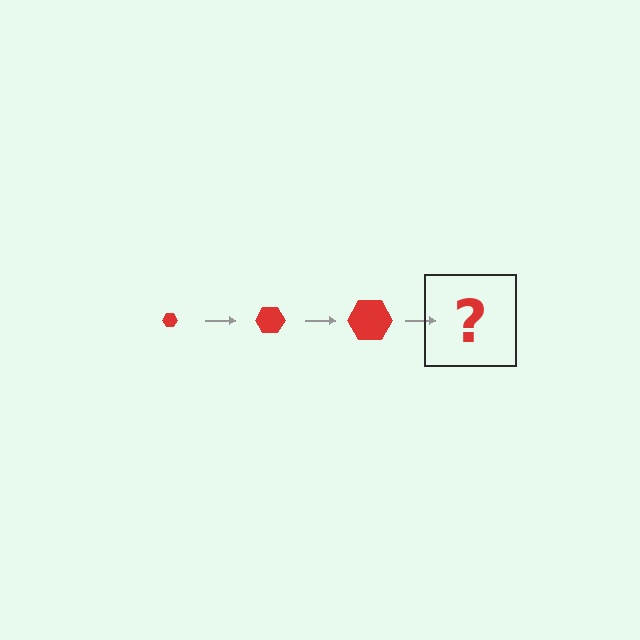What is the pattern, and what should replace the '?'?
The pattern is that the hexagon gets progressively larger each step. The '?' should be a red hexagon, larger than the previous one.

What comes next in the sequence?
The next element should be a red hexagon, larger than the previous one.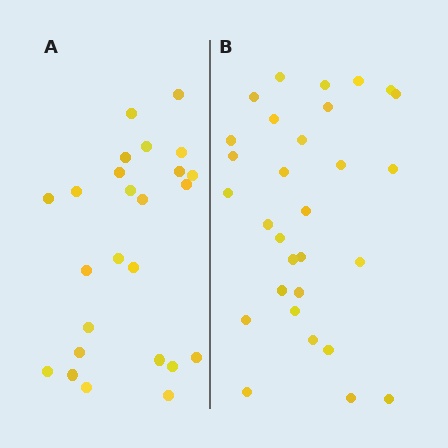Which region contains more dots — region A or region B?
Region B (the right region) has more dots.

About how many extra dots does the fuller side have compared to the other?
Region B has about 5 more dots than region A.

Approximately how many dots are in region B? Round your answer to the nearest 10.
About 30 dots.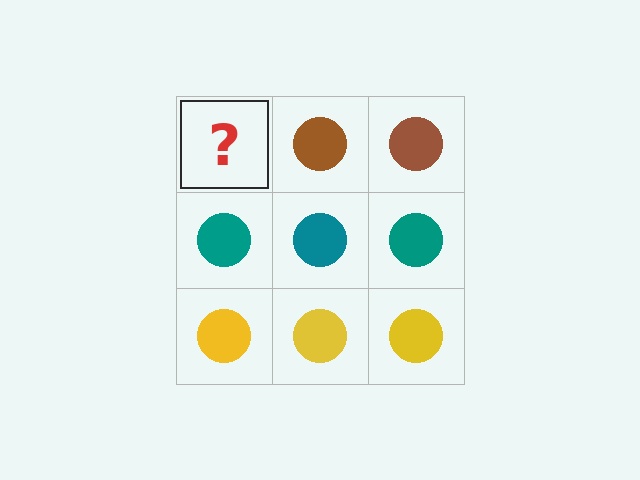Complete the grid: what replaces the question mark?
The question mark should be replaced with a brown circle.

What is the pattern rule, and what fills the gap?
The rule is that each row has a consistent color. The gap should be filled with a brown circle.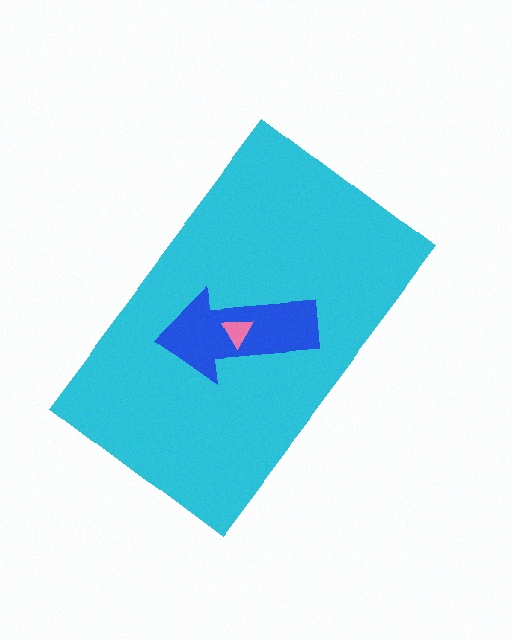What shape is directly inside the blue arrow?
The pink triangle.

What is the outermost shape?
The cyan rectangle.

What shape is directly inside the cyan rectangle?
The blue arrow.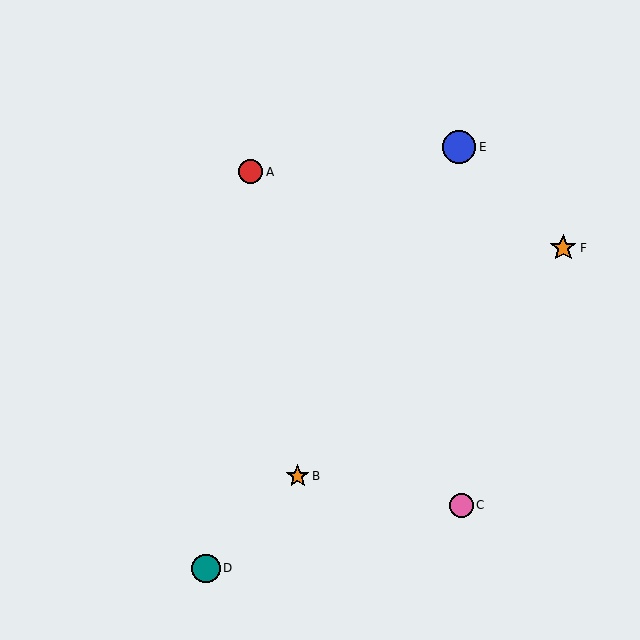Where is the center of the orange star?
The center of the orange star is at (298, 476).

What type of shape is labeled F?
Shape F is an orange star.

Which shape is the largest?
The blue circle (labeled E) is the largest.